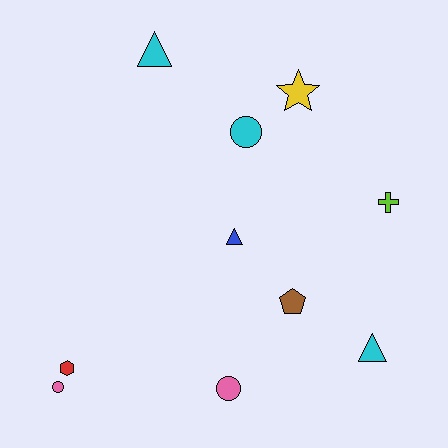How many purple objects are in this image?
There are no purple objects.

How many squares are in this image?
There are no squares.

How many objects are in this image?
There are 10 objects.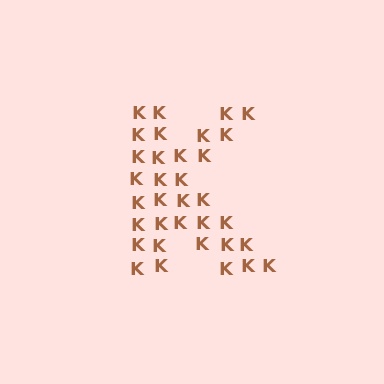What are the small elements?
The small elements are letter K's.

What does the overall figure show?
The overall figure shows the letter K.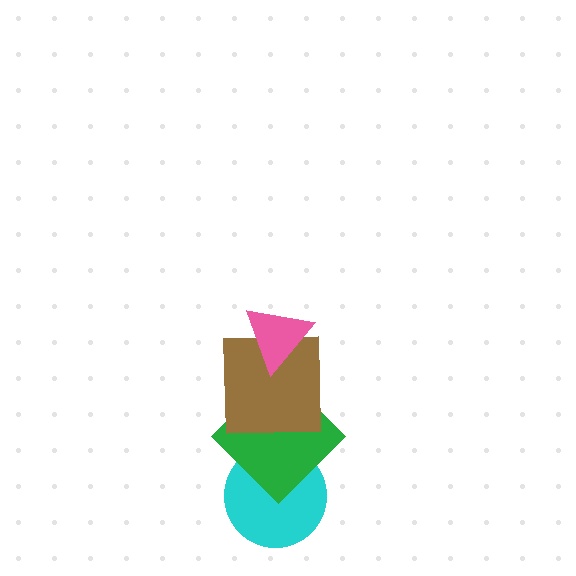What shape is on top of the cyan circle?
The green diamond is on top of the cyan circle.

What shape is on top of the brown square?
The pink triangle is on top of the brown square.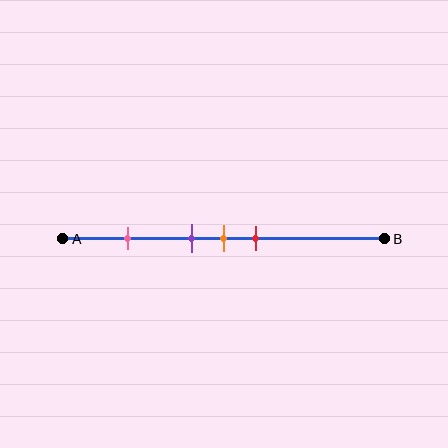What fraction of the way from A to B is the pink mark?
The pink mark is approximately 20% (0.2) of the way from A to B.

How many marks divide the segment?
There are 4 marks dividing the segment.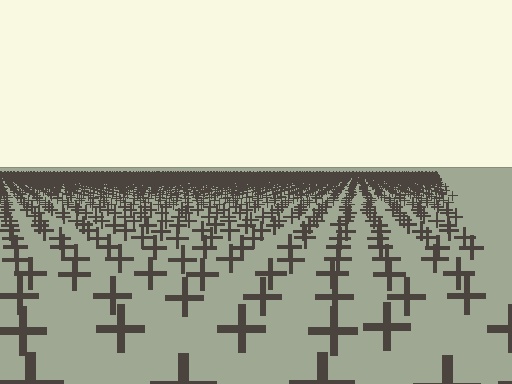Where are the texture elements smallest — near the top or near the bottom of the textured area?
Near the top.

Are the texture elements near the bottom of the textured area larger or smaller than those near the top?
Larger. Near the bottom, elements are closer to the viewer and appear at a bigger on-screen size.